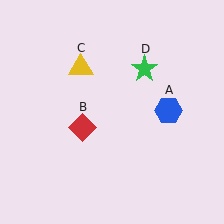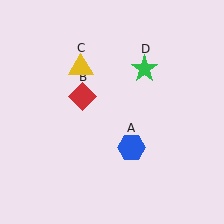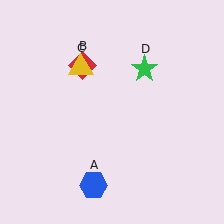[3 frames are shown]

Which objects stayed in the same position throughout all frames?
Yellow triangle (object C) and green star (object D) remained stationary.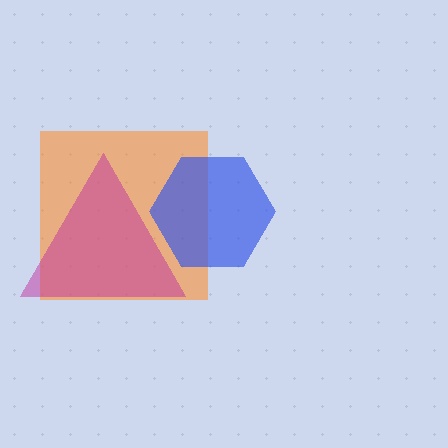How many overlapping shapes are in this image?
There are 3 overlapping shapes in the image.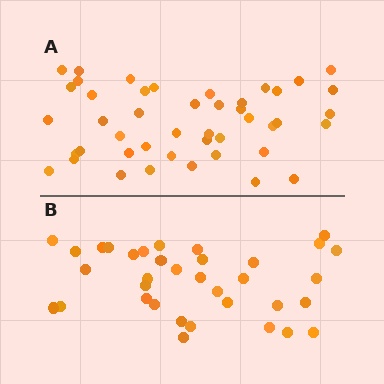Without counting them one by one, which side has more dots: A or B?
Region A (the top region) has more dots.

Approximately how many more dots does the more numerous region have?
Region A has roughly 10 or so more dots than region B.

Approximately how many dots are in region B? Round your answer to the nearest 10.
About 40 dots. (The exact count is 35, which rounds to 40.)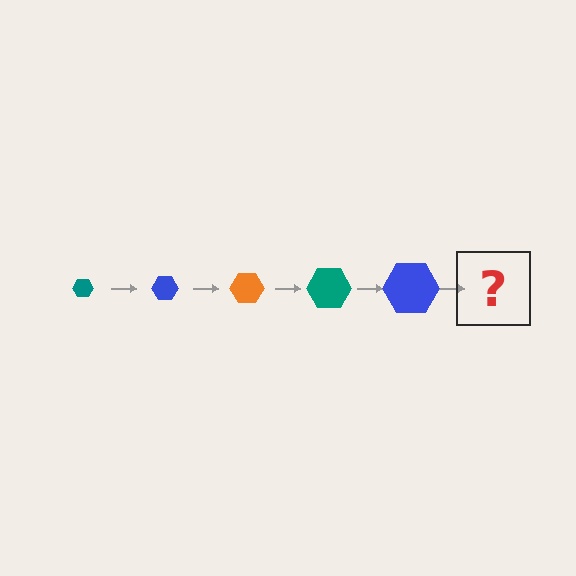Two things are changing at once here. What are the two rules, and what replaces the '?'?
The two rules are that the hexagon grows larger each step and the color cycles through teal, blue, and orange. The '?' should be an orange hexagon, larger than the previous one.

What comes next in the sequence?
The next element should be an orange hexagon, larger than the previous one.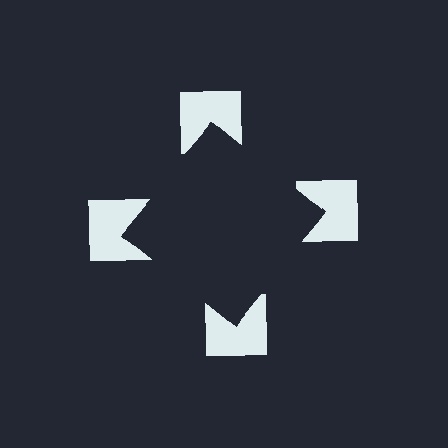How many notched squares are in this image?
There are 4 — one at each vertex of the illusory square.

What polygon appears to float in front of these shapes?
An illusory square — its edges are inferred from the aligned wedge cuts in the notched squares, not physically drawn.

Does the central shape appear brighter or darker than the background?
It typically appears slightly darker than the background, even though no actual brightness change is drawn.